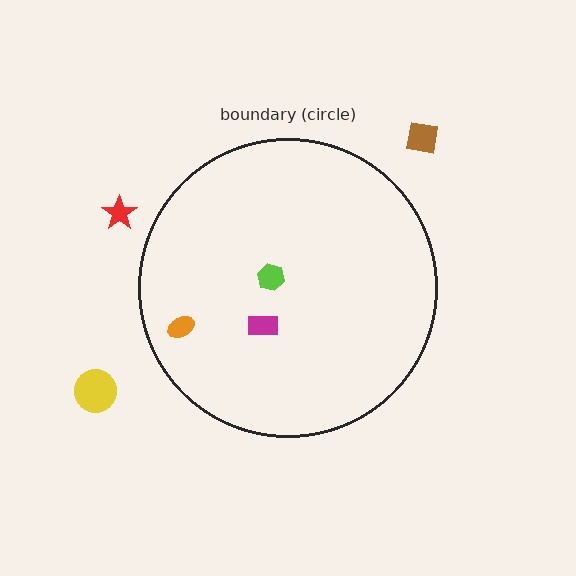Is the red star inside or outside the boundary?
Outside.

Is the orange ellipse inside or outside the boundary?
Inside.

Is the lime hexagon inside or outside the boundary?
Inside.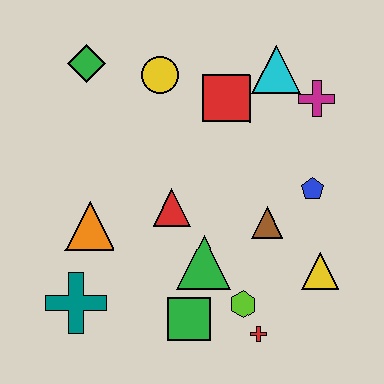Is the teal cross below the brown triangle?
Yes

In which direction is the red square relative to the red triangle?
The red square is above the red triangle.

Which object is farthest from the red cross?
The green diamond is farthest from the red cross.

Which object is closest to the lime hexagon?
The red cross is closest to the lime hexagon.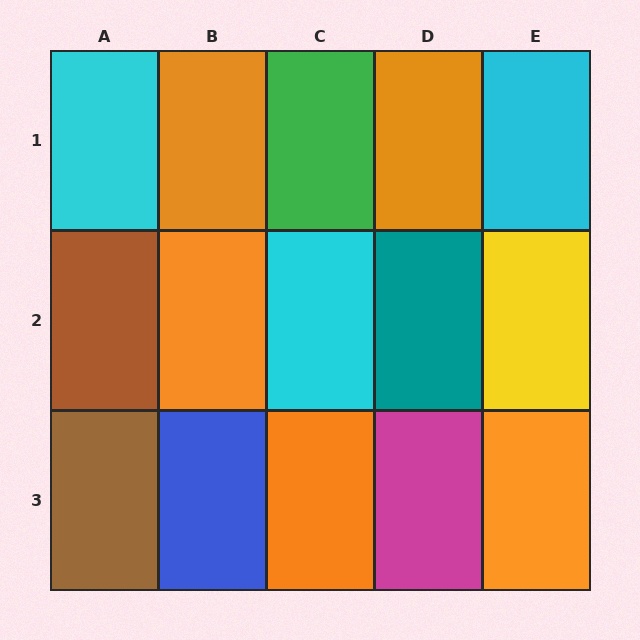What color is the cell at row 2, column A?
Brown.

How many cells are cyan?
3 cells are cyan.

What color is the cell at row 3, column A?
Brown.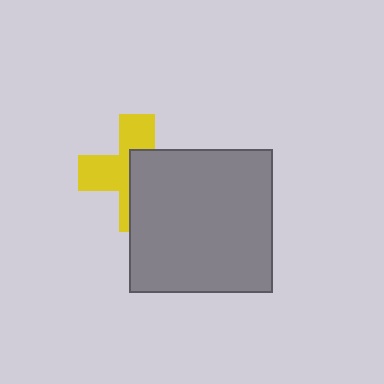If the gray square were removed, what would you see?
You would see the complete yellow cross.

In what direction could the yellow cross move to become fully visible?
The yellow cross could move left. That would shift it out from behind the gray square entirely.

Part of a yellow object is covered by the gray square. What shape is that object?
It is a cross.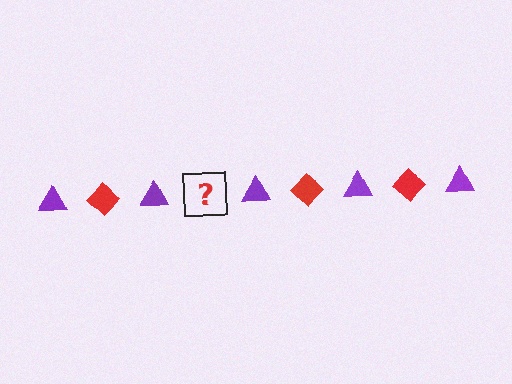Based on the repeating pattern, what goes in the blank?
The blank should be a red diamond.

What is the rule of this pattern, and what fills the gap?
The rule is that the pattern alternates between purple triangle and red diamond. The gap should be filled with a red diamond.